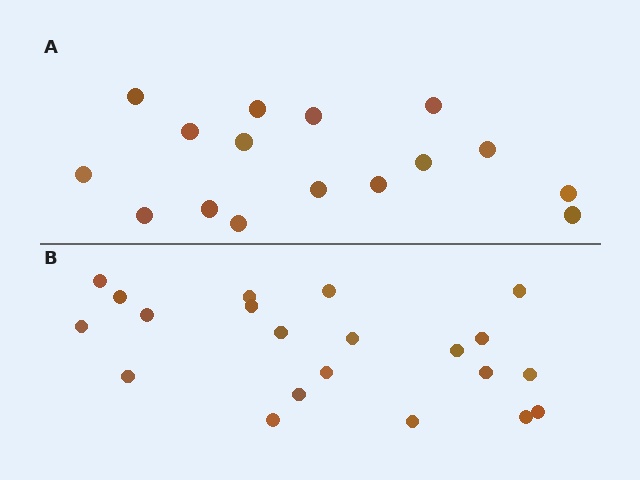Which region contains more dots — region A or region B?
Region B (the bottom region) has more dots.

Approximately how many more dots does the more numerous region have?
Region B has about 5 more dots than region A.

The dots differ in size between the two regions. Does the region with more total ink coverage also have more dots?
No. Region A has more total ink coverage because its dots are larger, but region B actually contains more individual dots. Total area can be misleading — the number of items is what matters here.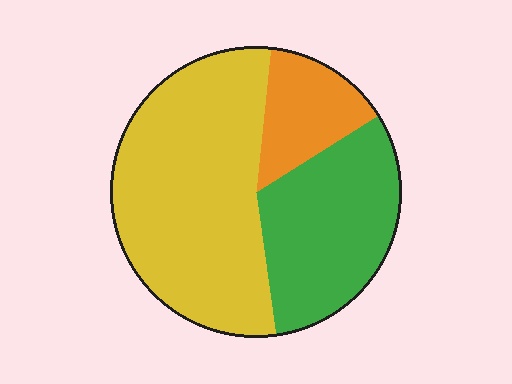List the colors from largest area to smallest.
From largest to smallest: yellow, green, orange.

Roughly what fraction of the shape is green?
Green covers roughly 30% of the shape.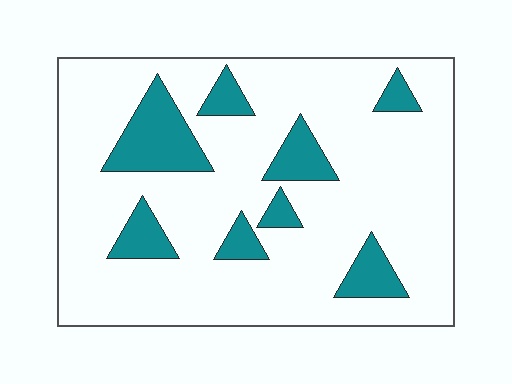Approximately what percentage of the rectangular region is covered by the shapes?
Approximately 15%.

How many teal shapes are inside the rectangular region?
8.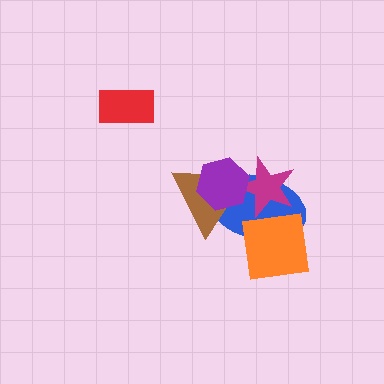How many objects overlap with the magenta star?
3 objects overlap with the magenta star.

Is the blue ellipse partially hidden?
Yes, it is partially covered by another shape.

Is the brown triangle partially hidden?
Yes, it is partially covered by another shape.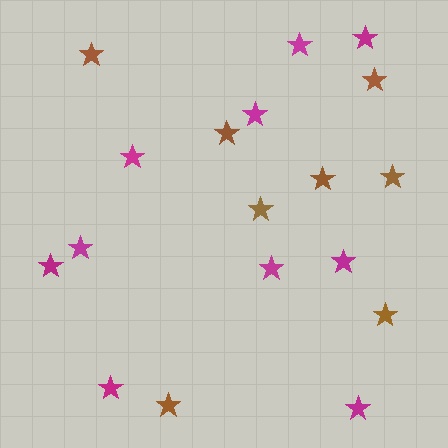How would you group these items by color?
There are 2 groups: one group of brown stars (8) and one group of magenta stars (10).